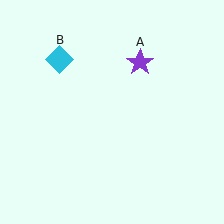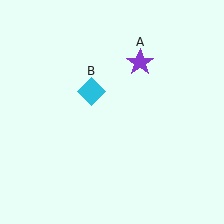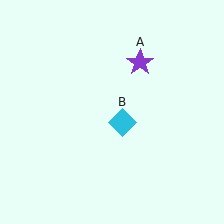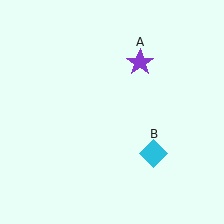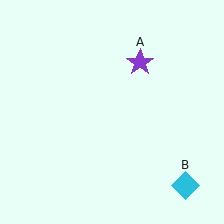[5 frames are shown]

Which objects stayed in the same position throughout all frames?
Purple star (object A) remained stationary.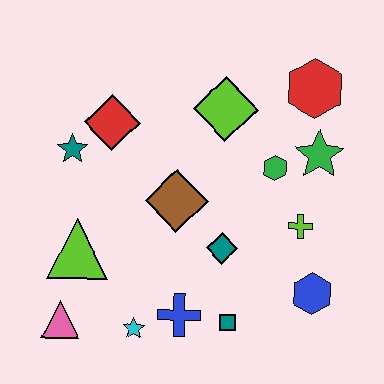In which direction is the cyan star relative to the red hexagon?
The cyan star is below the red hexagon.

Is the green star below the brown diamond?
No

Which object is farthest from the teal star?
The blue hexagon is farthest from the teal star.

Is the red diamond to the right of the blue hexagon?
No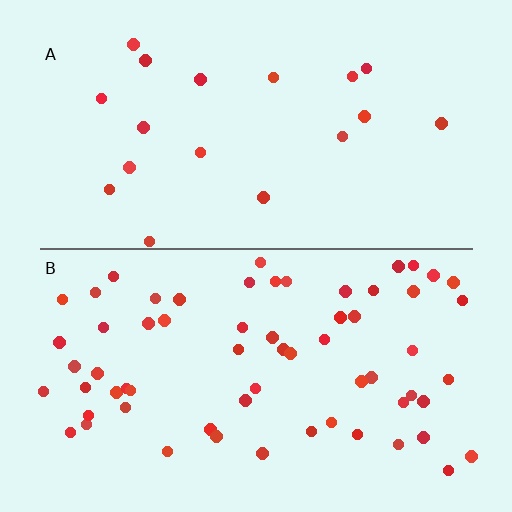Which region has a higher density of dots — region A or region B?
B (the bottom).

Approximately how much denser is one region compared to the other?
Approximately 3.5× — region B over region A.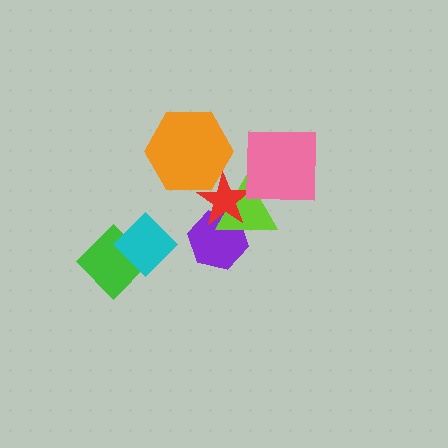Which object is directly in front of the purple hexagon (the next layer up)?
The lime triangle is directly in front of the purple hexagon.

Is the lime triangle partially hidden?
Yes, it is partially covered by another shape.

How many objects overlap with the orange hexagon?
1 object overlaps with the orange hexagon.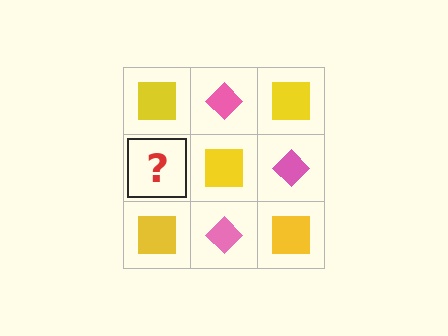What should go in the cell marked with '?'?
The missing cell should contain a pink diamond.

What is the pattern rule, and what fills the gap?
The rule is that it alternates yellow square and pink diamond in a checkerboard pattern. The gap should be filled with a pink diamond.